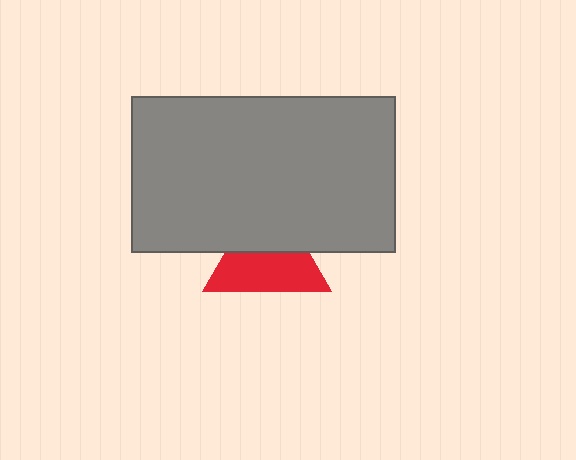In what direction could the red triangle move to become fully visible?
The red triangle could move down. That would shift it out from behind the gray rectangle entirely.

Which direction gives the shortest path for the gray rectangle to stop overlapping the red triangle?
Moving up gives the shortest separation.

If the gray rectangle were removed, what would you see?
You would see the complete red triangle.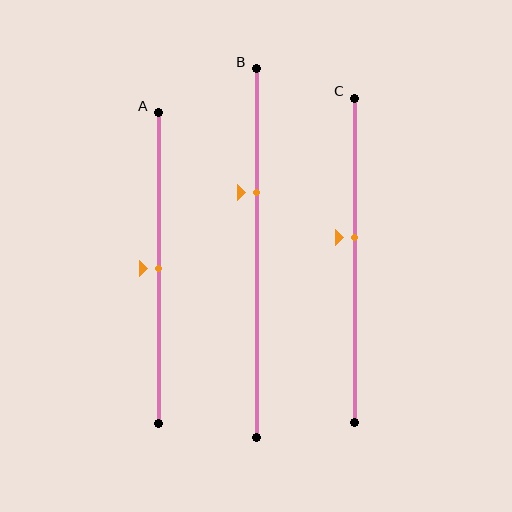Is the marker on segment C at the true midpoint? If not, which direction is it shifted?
No, the marker on segment C is shifted upward by about 7% of the segment length.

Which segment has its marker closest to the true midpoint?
Segment A has its marker closest to the true midpoint.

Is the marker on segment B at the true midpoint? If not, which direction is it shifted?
No, the marker on segment B is shifted upward by about 16% of the segment length.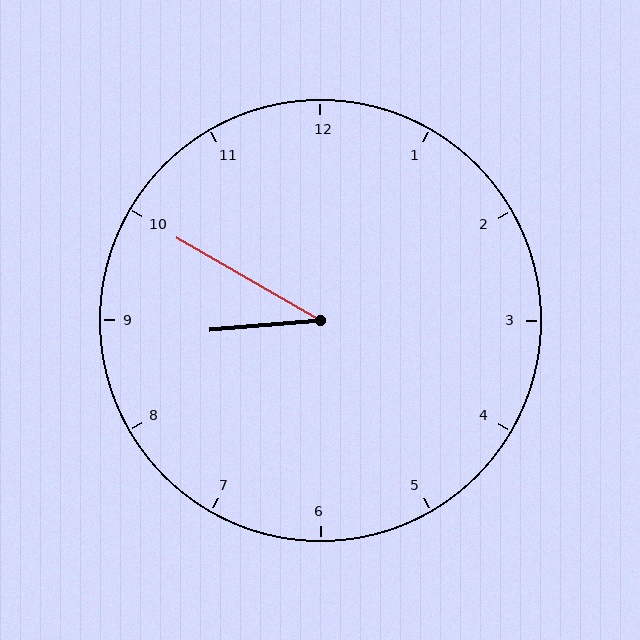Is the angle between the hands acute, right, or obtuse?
It is acute.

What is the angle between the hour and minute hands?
Approximately 35 degrees.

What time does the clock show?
8:50.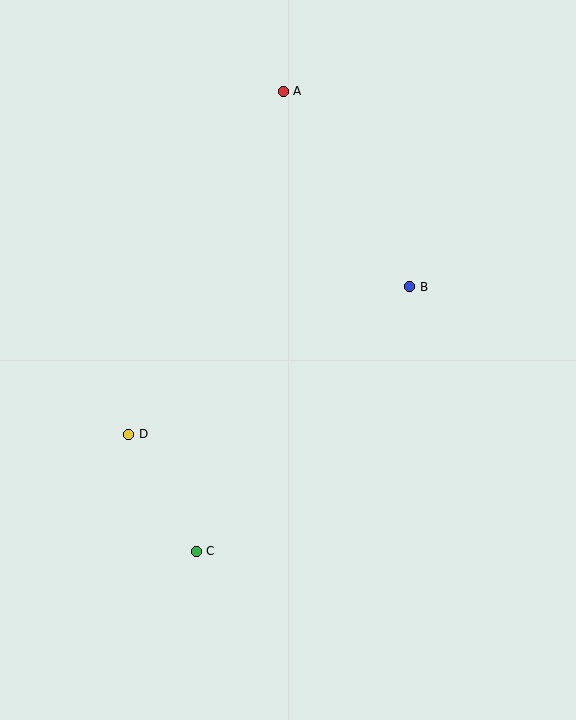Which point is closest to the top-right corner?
Point A is closest to the top-right corner.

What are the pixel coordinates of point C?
Point C is at (196, 551).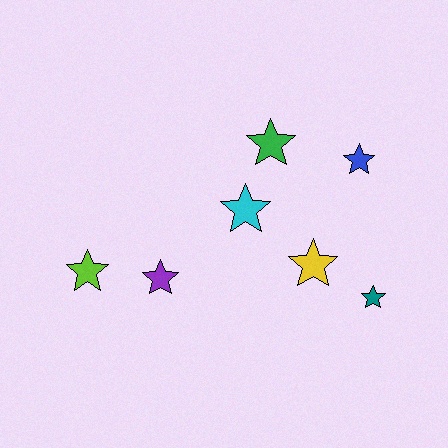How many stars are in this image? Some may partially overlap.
There are 7 stars.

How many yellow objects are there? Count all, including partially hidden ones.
There is 1 yellow object.